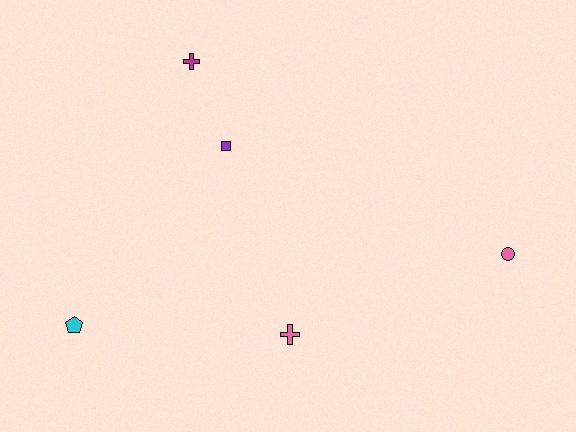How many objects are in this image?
There are 5 objects.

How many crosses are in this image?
There are 2 crosses.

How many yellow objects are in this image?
There are no yellow objects.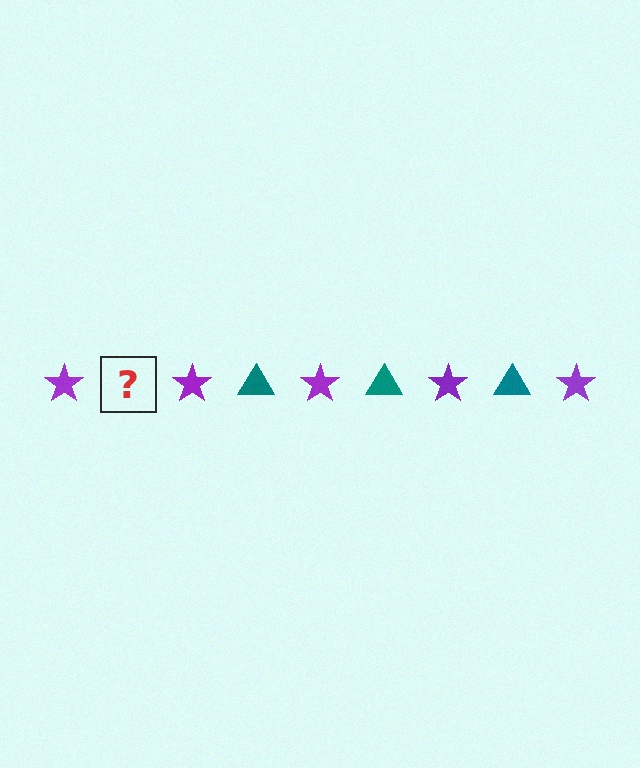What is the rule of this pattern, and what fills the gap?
The rule is that the pattern alternates between purple star and teal triangle. The gap should be filled with a teal triangle.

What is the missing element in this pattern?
The missing element is a teal triangle.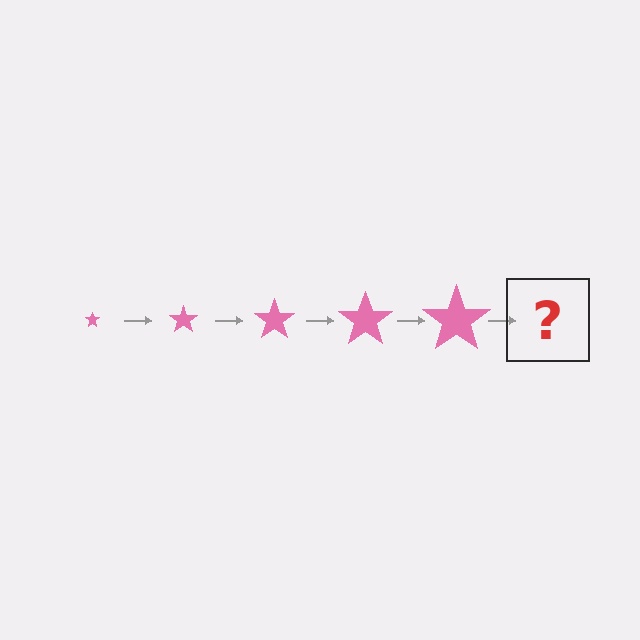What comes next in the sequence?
The next element should be a pink star, larger than the previous one.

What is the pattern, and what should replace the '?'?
The pattern is that the star gets progressively larger each step. The '?' should be a pink star, larger than the previous one.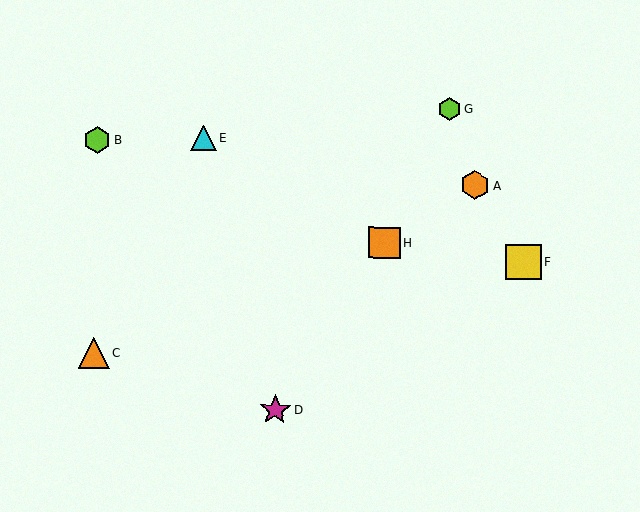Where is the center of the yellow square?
The center of the yellow square is at (523, 262).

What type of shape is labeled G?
Shape G is a lime hexagon.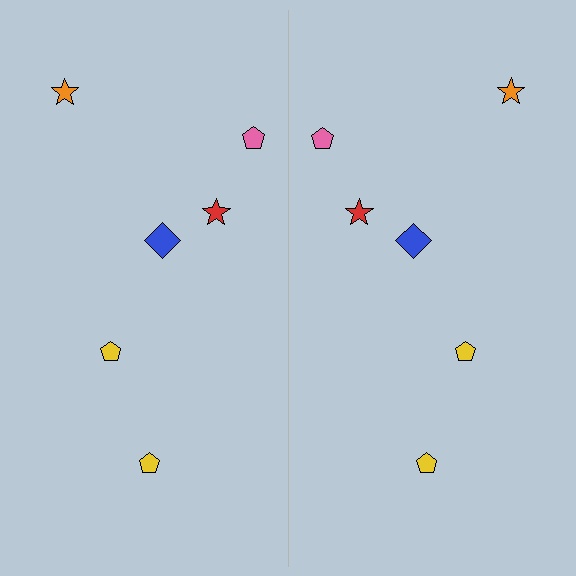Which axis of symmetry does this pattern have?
The pattern has a vertical axis of symmetry running through the center of the image.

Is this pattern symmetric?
Yes, this pattern has bilateral (reflection) symmetry.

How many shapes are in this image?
There are 12 shapes in this image.